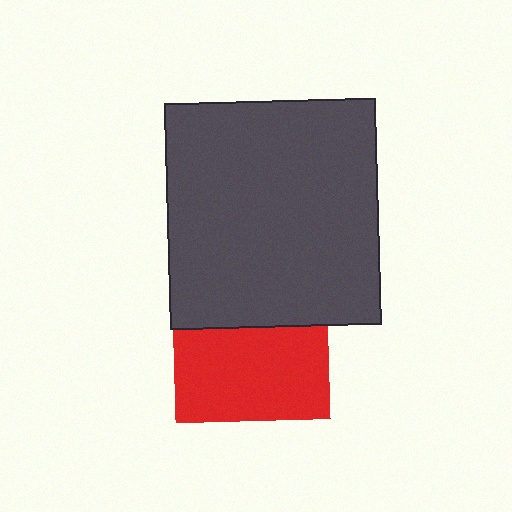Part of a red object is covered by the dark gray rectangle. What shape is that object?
It is a square.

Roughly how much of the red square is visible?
About half of it is visible (roughly 60%).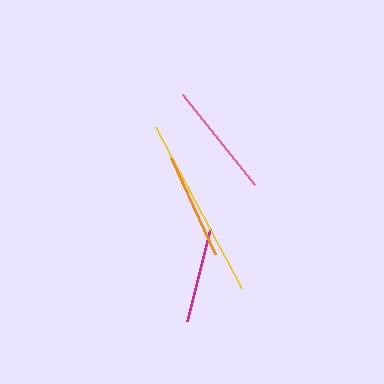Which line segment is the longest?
The yellow line is the longest at approximately 183 pixels.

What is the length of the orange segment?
The orange segment is approximately 105 pixels long.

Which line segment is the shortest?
The magenta line is the shortest at approximately 95 pixels.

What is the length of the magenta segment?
The magenta segment is approximately 95 pixels long.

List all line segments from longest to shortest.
From longest to shortest: yellow, pink, orange, magenta.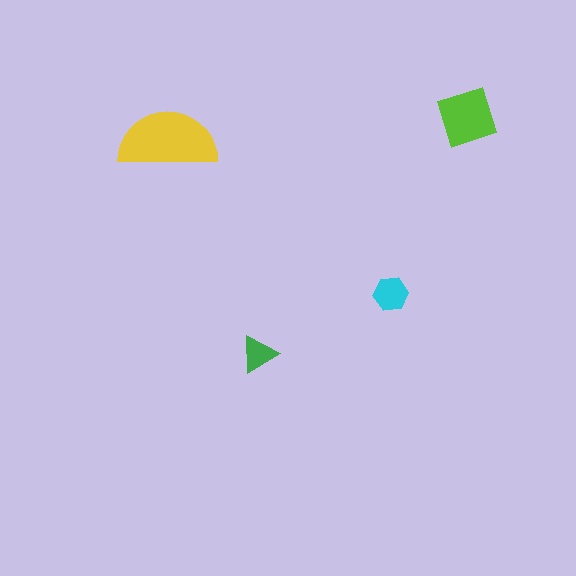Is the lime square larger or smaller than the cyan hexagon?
Larger.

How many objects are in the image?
There are 4 objects in the image.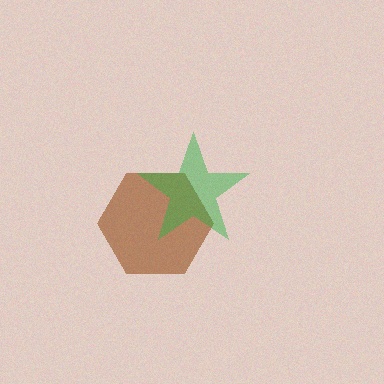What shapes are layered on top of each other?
The layered shapes are: a brown hexagon, a green star.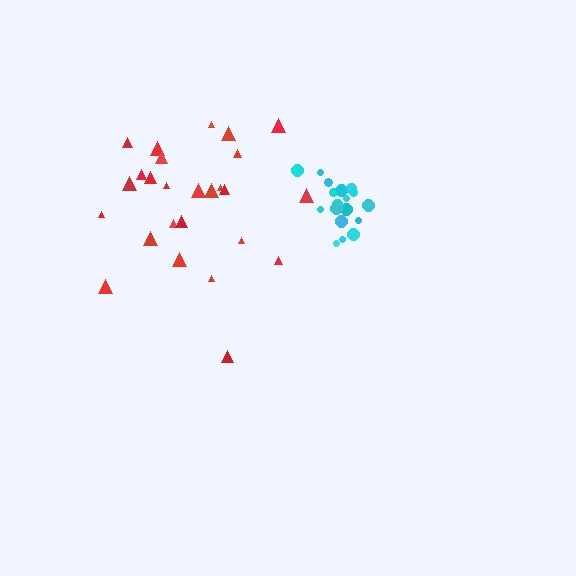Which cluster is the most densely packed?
Cyan.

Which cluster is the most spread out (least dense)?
Red.